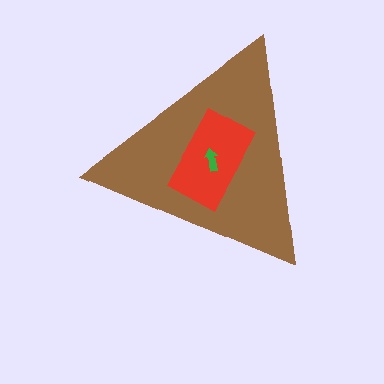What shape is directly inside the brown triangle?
The red rectangle.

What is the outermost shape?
The brown triangle.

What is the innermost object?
The green arrow.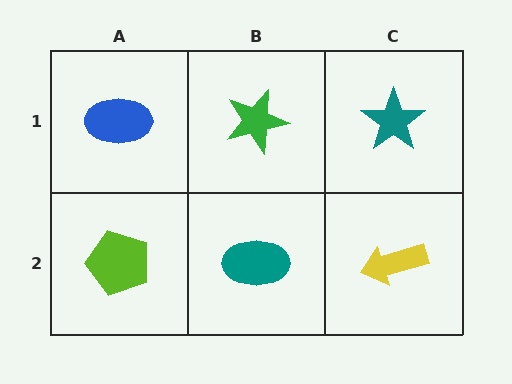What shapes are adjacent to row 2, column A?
A blue ellipse (row 1, column A), a teal ellipse (row 2, column B).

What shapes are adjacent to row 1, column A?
A lime pentagon (row 2, column A), a green star (row 1, column B).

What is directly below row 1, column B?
A teal ellipse.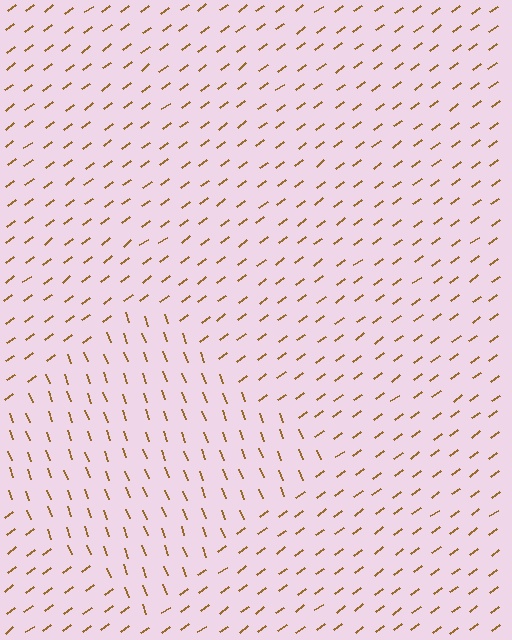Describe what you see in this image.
The image is filled with small brown line segments. A diamond region in the image has lines oriented differently from the surrounding lines, creating a visible texture boundary.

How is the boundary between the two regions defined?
The boundary is defined purely by a change in line orientation (approximately 74 degrees difference). All lines are the same color and thickness.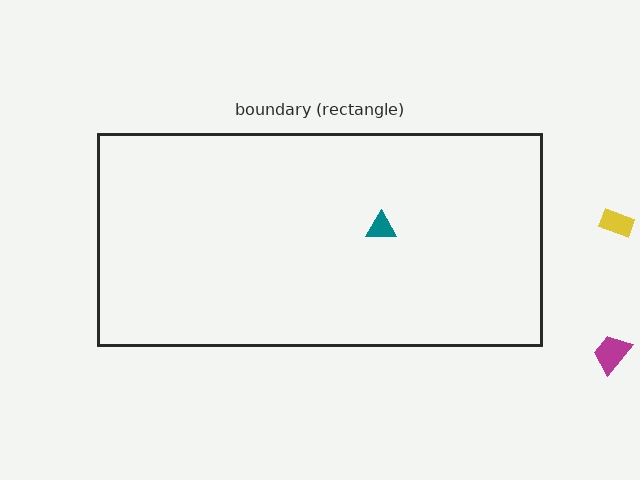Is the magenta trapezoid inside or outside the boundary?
Outside.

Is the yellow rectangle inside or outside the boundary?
Outside.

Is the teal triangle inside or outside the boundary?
Inside.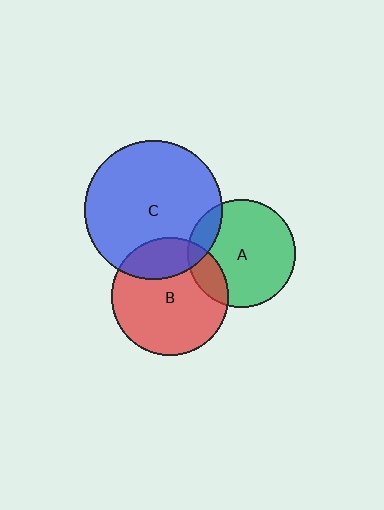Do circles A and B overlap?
Yes.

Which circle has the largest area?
Circle C (blue).